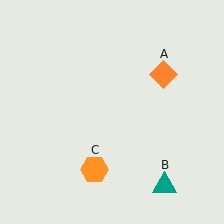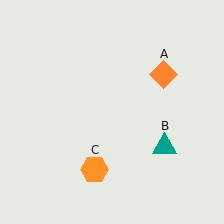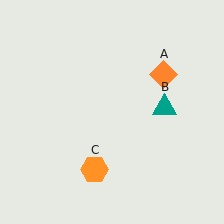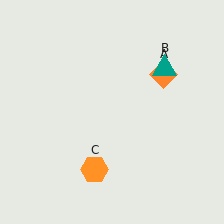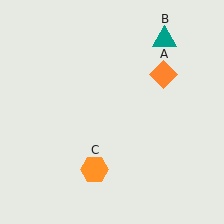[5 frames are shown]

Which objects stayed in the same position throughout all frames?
Orange diamond (object A) and orange hexagon (object C) remained stationary.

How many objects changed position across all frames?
1 object changed position: teal triangle (object B).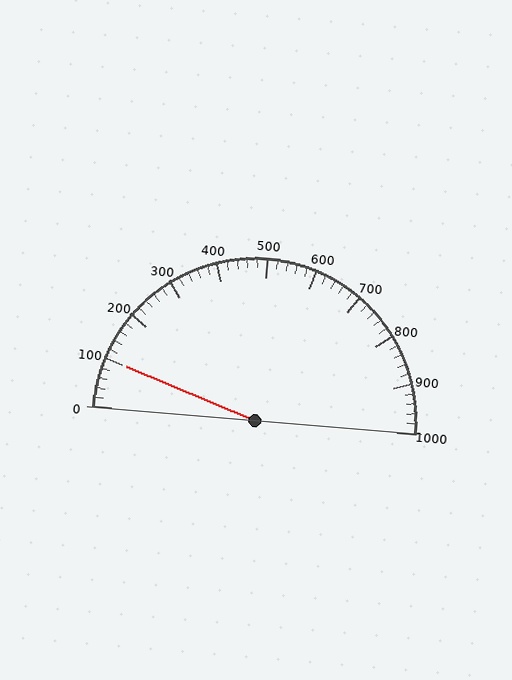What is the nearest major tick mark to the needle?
The nearest major tick mark is 100.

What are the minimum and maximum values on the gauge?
The gauge ranges from 0 to 1000.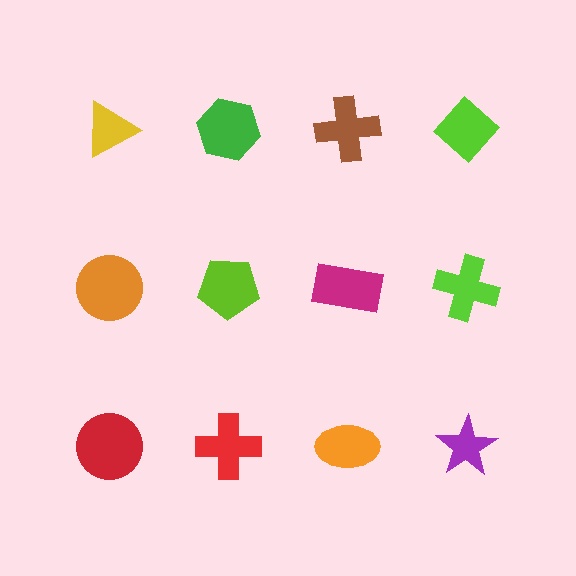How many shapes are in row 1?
4 shapes.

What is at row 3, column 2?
A red cross.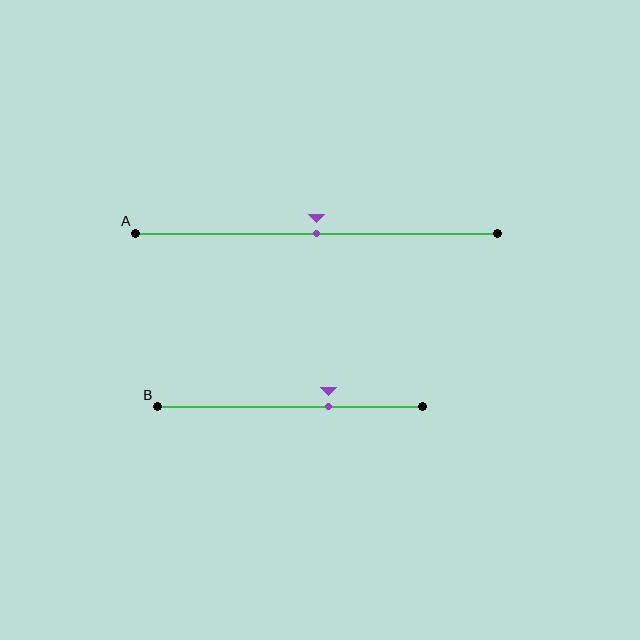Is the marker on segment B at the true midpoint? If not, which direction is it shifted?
No, the marker on segment B is shifted to the right by about 14% of the segment length.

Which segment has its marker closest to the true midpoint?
Segment A has its marker closest to the true midpoint.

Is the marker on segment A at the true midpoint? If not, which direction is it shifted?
Yes, the marker on segment A is at the true midpoint.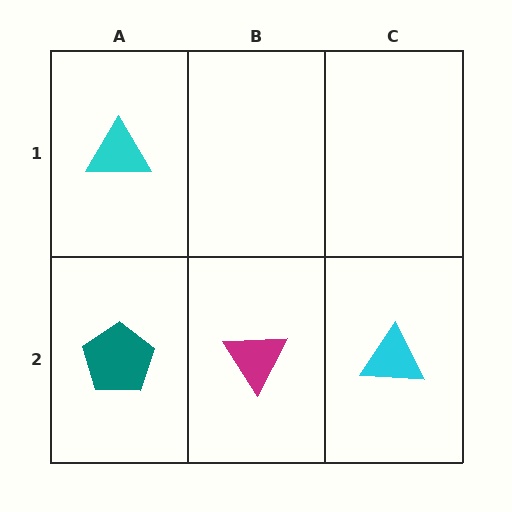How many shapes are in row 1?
1 shape.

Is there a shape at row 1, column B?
No, that cell is empty.